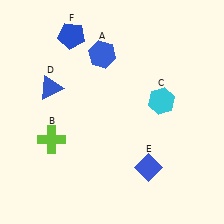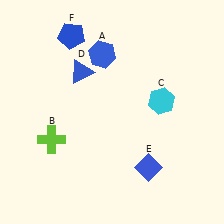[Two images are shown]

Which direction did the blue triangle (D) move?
The blue triangle (D) moved right.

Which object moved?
The blue triangle (D) moved right.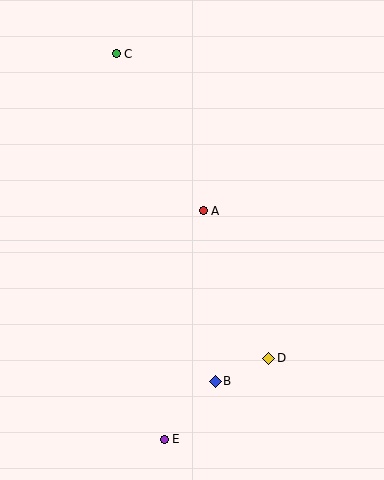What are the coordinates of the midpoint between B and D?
The midpoint between B and D is at (242, 370).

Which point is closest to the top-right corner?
Point C is closest to the top-right corner.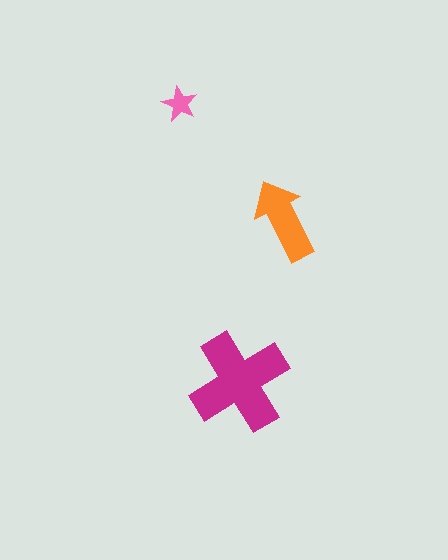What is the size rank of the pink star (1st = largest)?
3rd.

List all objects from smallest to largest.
The pink star, the orange arrow, the magenta cross.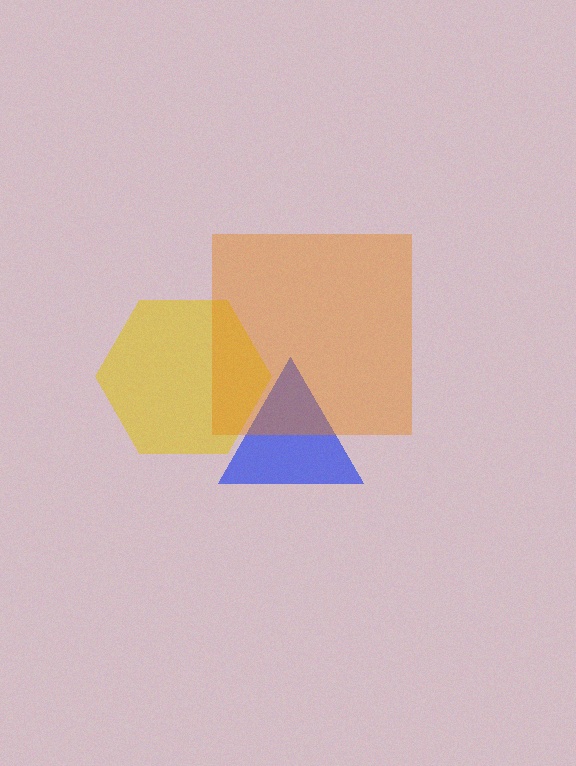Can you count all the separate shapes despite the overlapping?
Yes, there are 3 separate shapes.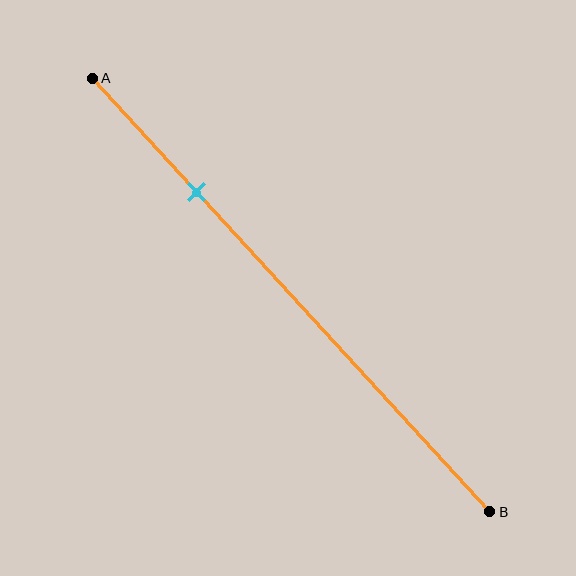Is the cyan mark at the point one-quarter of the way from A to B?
Yes, the mark is approximately at the one-quarter point.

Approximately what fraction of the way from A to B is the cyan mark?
The cyan mark is approximately 25% of the way from A to B.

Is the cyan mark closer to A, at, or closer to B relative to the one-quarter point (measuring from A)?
The cyan mark is approximately at the one-quarter point of segment AB.